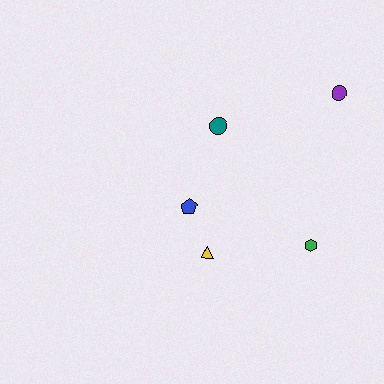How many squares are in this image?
There are no squares.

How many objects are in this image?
There are 5 objects.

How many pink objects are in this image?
There are no pink objects.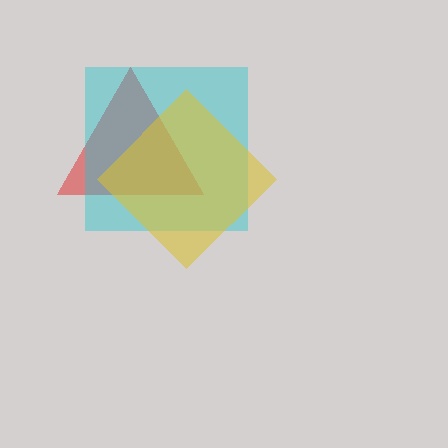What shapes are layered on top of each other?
The layered shapes are: a red triangle, a cyan square, a yellow diamond.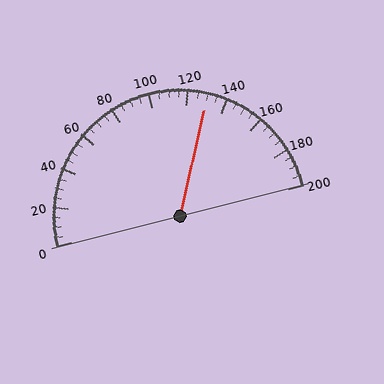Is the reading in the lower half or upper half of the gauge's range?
The reading is in the upper half of the range (0 to 200).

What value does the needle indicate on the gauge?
The needle indicates approximately 130.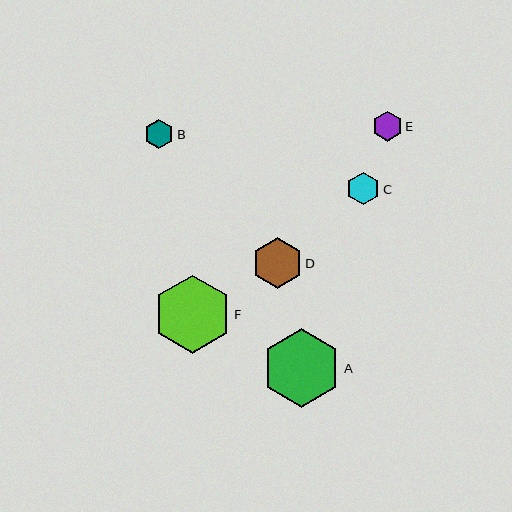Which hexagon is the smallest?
Hexagon B is the smallest with a size of approximately 29 pixels.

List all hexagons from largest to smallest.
From largest to smallest: A, F, D, C, E, B.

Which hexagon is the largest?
Hexagon A is the largest with a size of approximately 79 pixels.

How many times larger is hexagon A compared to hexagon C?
Hexagon A is approximately 2.4 times the size of hexagon C.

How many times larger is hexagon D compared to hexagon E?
Hexagon D is approximately 1.7 times the size of hexagon E.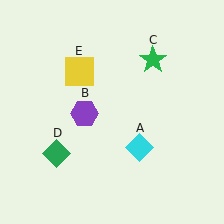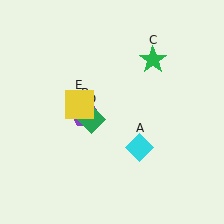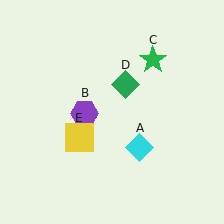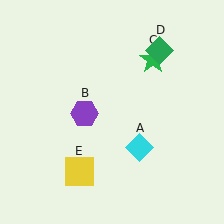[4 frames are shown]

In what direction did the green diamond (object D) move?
The green diamond (object D) moved up and to the right.